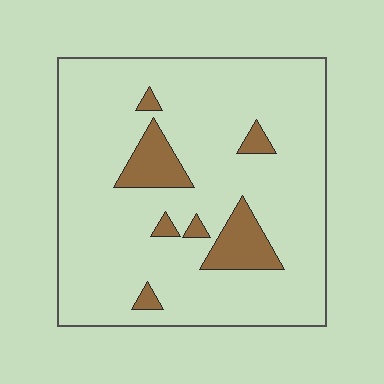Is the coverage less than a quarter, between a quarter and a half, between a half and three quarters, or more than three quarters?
Less than a quarter.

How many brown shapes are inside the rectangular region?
7.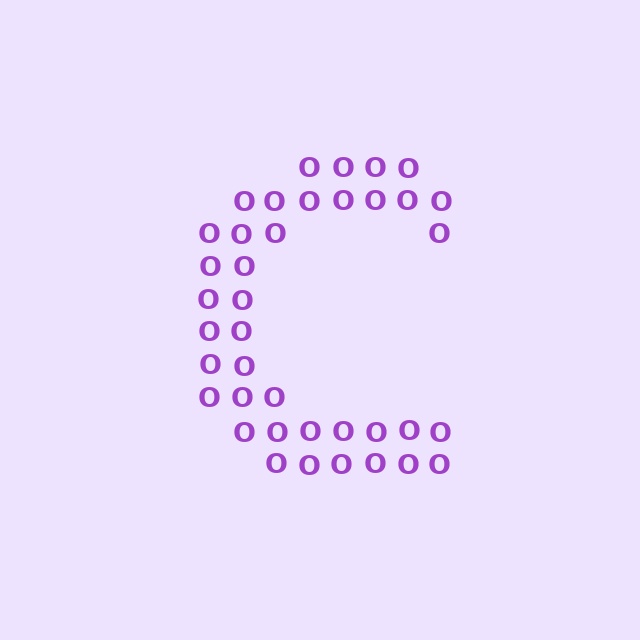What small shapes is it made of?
It is made of small letter O's.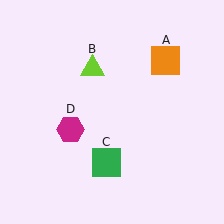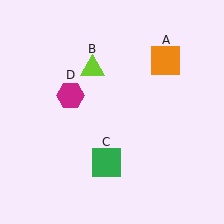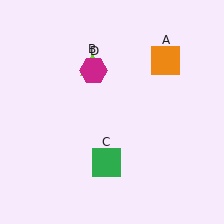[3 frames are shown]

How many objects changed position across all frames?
1 object changed position: magenta hexagon (object D).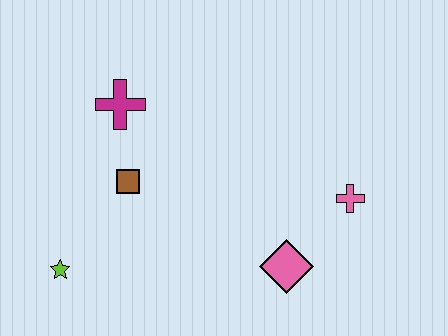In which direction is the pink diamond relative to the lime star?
The pink diamond is to the right of the lime star.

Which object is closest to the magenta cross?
The brown square is closest to the magenta cross.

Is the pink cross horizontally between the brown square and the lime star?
No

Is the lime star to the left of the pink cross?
Yes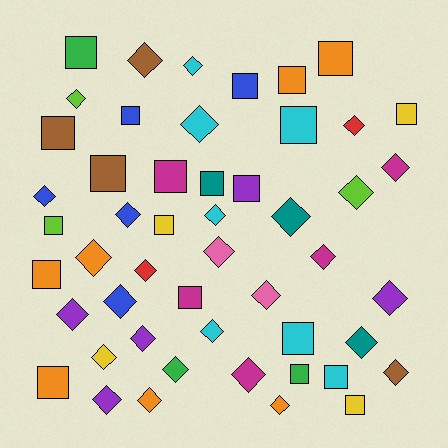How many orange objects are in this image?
There are 7 orange objects.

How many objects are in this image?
There are 50 objects.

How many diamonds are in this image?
There are 29 diamonds.